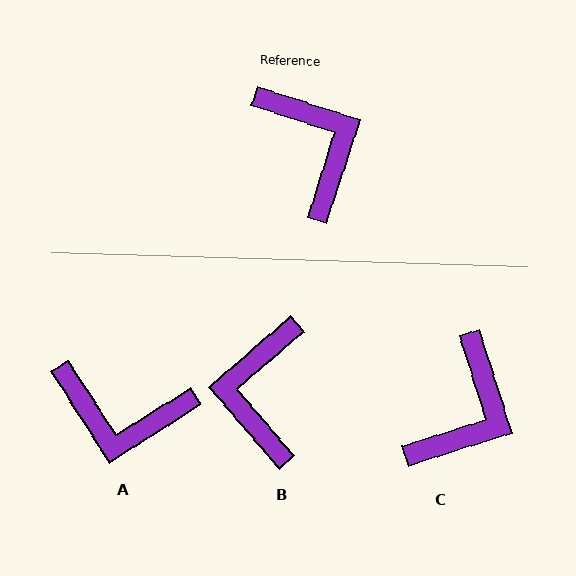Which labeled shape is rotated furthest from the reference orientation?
B, about 149 degrees away.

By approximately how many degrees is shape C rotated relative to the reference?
Approximately 54 degrees clockwise.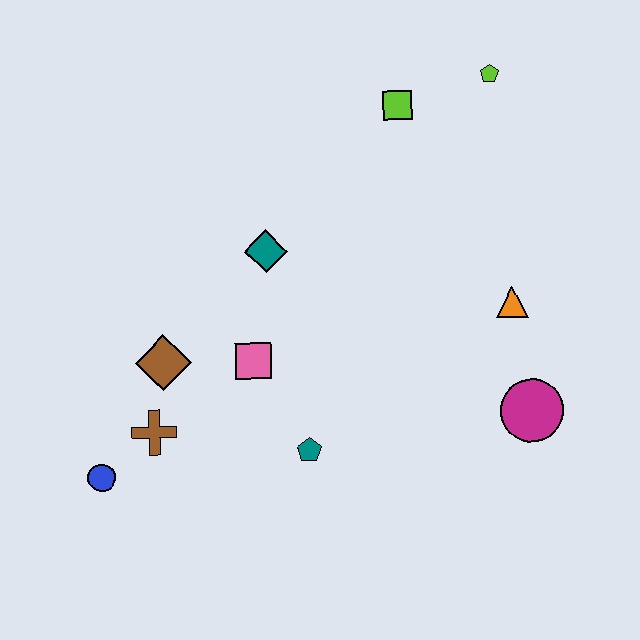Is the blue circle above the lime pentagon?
No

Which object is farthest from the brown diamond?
The lime pentagon is farthest from the brown diamond.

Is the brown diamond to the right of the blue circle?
Yes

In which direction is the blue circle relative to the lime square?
The blue circle is below the lime square.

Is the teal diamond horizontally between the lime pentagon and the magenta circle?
No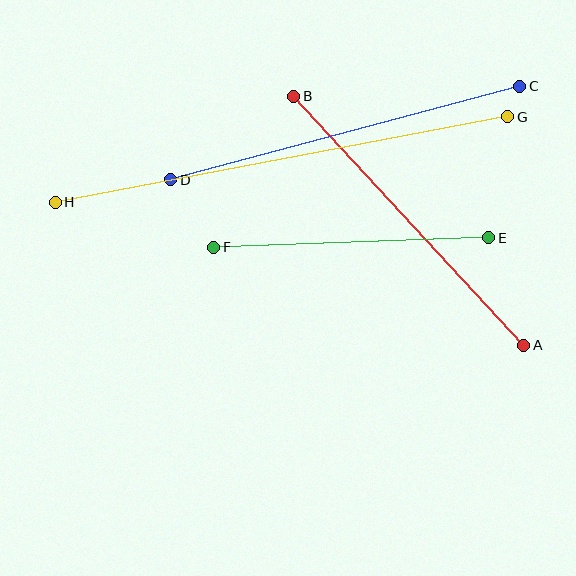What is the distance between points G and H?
The distance is approximately 461 pixels.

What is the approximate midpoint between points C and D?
The midpoint is at approximately (345, 133) pixels.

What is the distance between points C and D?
The distance is approximately 362 pixels.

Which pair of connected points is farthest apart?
Points G and H are farthest apart.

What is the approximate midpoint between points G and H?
The midpoint is at approximately (281, 159) pixels.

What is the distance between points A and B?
The distance is approximately 339 pixels.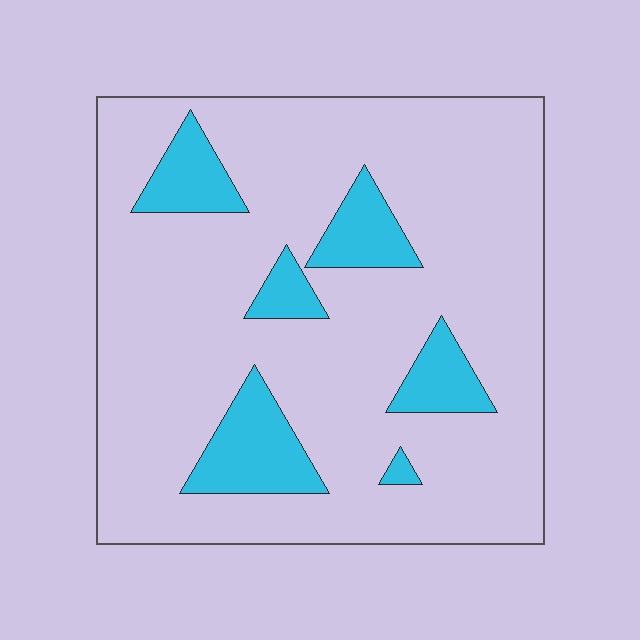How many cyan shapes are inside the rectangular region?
6.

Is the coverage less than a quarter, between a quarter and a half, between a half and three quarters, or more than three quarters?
Less than a quarter.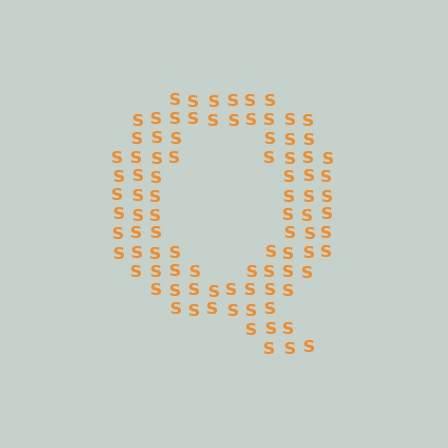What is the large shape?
The large shape is the letter Q.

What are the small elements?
The small elements are letter S's.